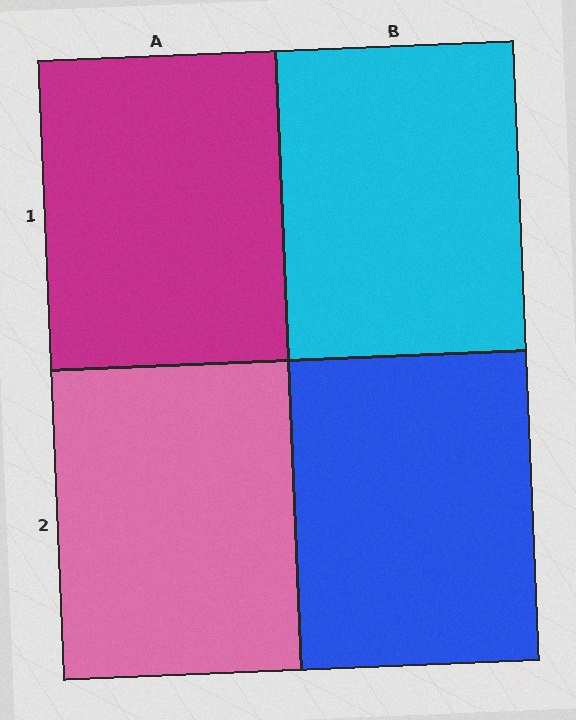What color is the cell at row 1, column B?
Cyan.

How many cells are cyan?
1 cell is cyan.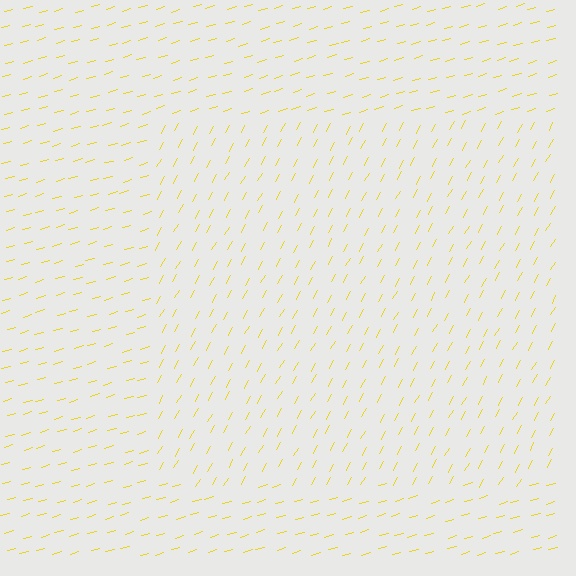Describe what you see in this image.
The image is filled with small yellow line segments. A rectangle region in the image has lines oriented differently from the surrounding lines, creating a visible texture boundary.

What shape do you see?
I see a rectangle.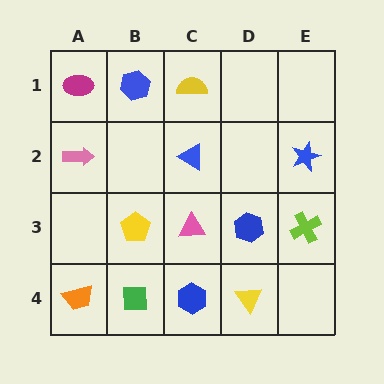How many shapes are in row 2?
3 shapes.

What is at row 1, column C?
A yellow semicircle.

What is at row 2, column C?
A blue triangle.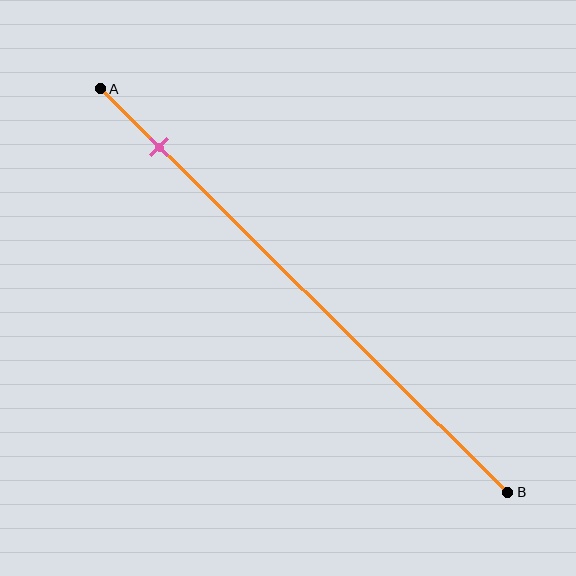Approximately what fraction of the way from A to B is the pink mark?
The pink mark is approximately 15% of the way from A to B.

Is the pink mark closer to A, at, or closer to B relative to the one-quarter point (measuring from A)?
The pink mark is closer to point A than the one-quarter point of segment AB.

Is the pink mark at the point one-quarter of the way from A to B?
No, the mark is at about 15% from A, not at the 25% one-quarter point.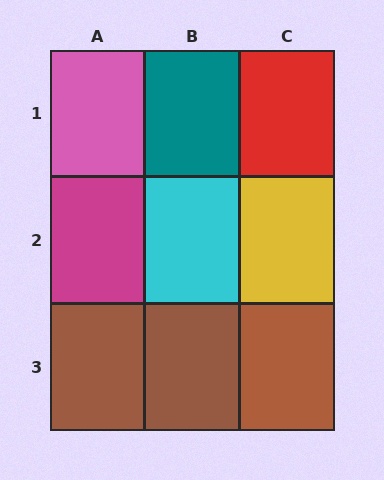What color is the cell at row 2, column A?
Magenta.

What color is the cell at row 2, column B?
Cyan.